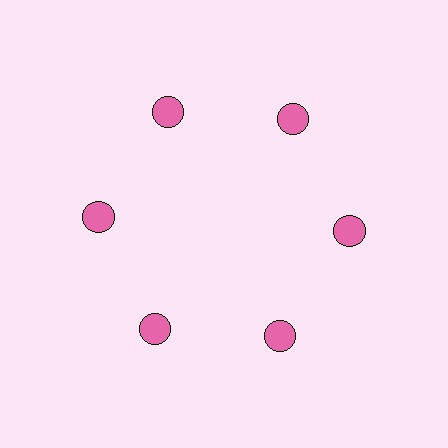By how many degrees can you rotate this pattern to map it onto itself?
The pattern maps onto itself every 60 degrees of rotation.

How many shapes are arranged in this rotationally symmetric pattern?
There are 6 shapes, arranged in 6 groups of 1.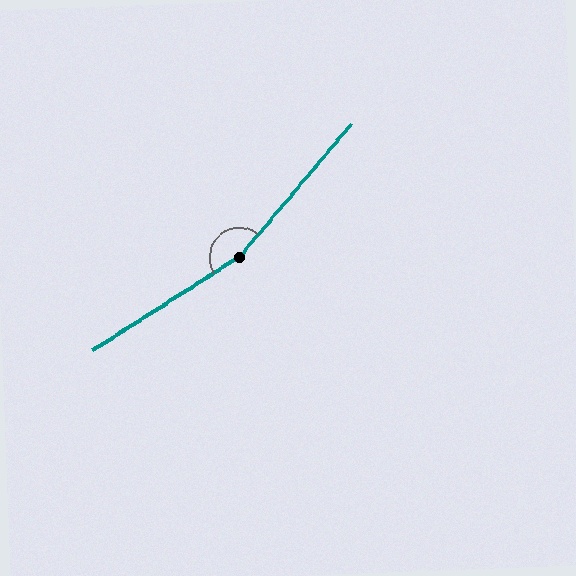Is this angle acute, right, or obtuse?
It is obtuse.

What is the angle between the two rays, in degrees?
Approximately 163 degrees.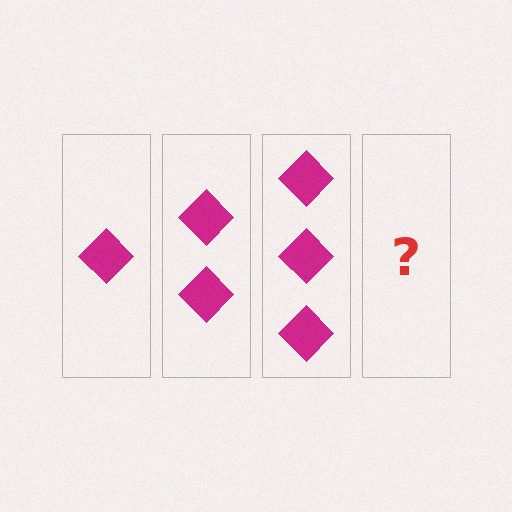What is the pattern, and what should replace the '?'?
The pattern is that each step adds one more diamond. The '?' should be 4 diamonds.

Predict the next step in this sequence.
The next step is 4 diamonds.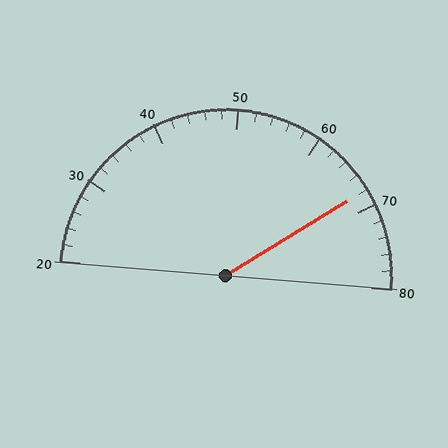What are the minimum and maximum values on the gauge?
The gauge ranges from 20 to 80.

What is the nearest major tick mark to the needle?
The nearest major tick mark is 70.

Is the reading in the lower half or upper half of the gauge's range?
The reading is in the upper half of the range (20 to 80).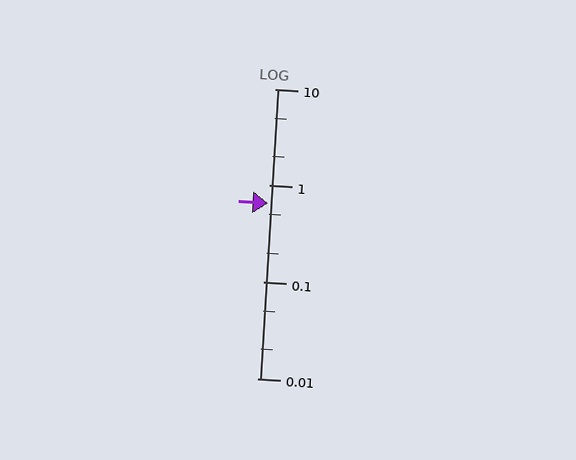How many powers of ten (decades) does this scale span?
The scale spans 3 decades, from 0.01 to 10.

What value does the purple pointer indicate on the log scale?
The pointer indicates approximately 0.66.